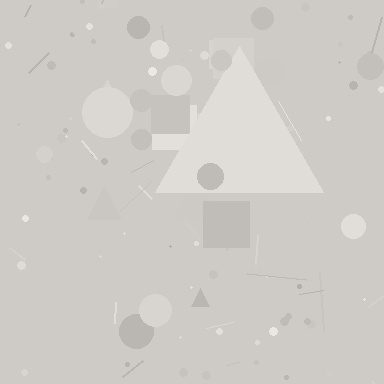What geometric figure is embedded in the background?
A triangle is embedded in the background.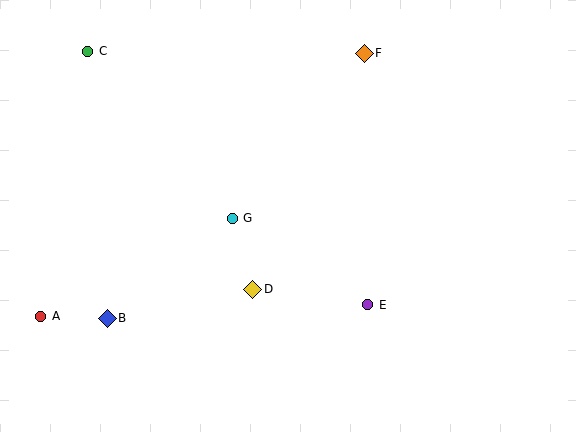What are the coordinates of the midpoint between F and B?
The midpoint between F and B is at (236, 186).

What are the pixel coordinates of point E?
Point E is at (368, 305).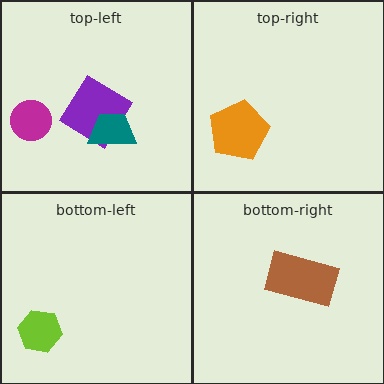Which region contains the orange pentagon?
The top-right region.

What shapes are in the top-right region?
The orange pentagon.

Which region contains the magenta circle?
The top-left region.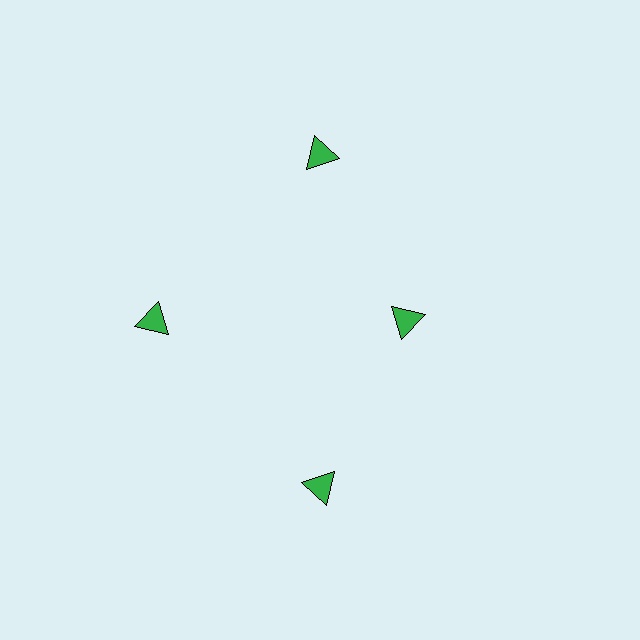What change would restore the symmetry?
The symmetry would be restored by moving it outward, back onto the ring so that all 4 triangles sit at equal angles and equal distance from the center.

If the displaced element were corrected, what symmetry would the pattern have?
It would have 4-fold rotational symmetry — the pattern would map onto itself every 90 degrees.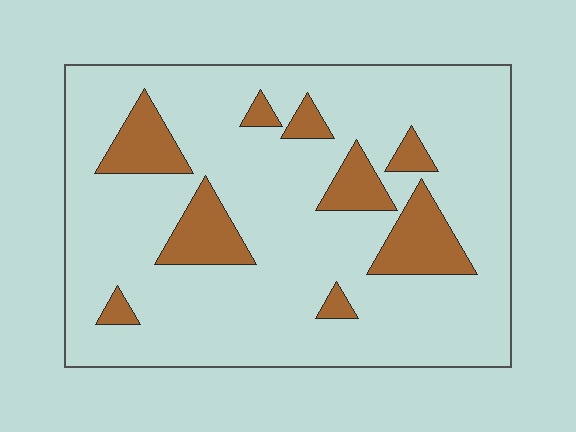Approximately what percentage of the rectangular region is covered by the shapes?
Approximately 15%.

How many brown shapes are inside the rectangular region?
9.